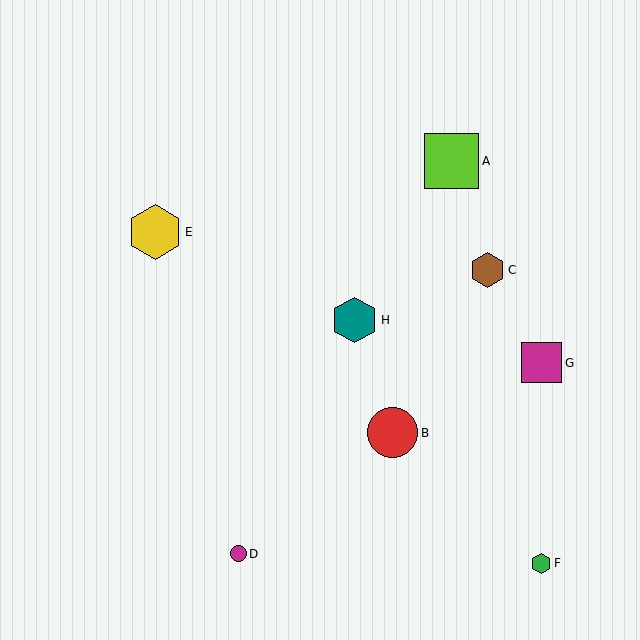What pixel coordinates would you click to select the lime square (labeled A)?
Click at (452, 161) to select the lime square A.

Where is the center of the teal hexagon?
The center of the teal hexagon is at (355, 320).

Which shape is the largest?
The lime square (labeled A) is the largest.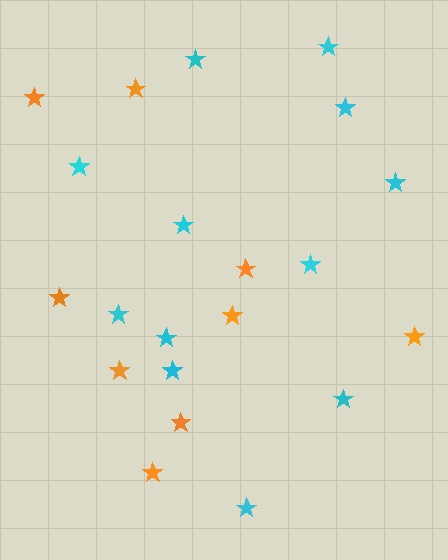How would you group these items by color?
There are 2 groups: one group of orange stars (9) and one group of cyan stars (12).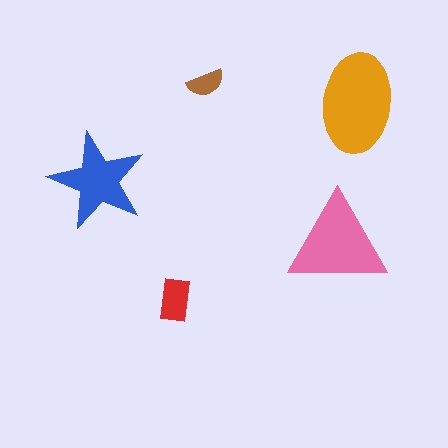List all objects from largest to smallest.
The orange ellipse, the pink triangle, the blue star, the red rectangle, the brown semicircle.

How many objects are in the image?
There are 5 objects in the image.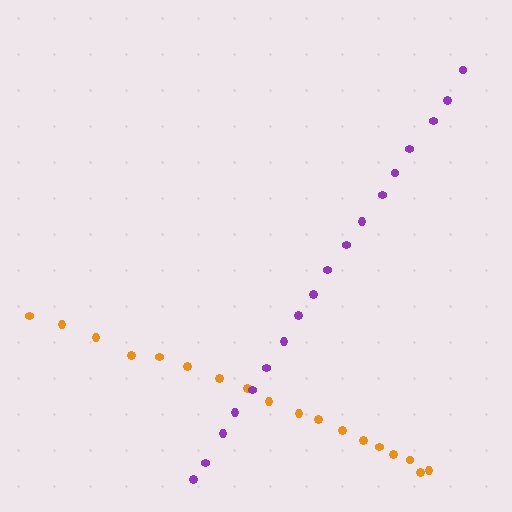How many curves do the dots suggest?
There are 2 distinct paths.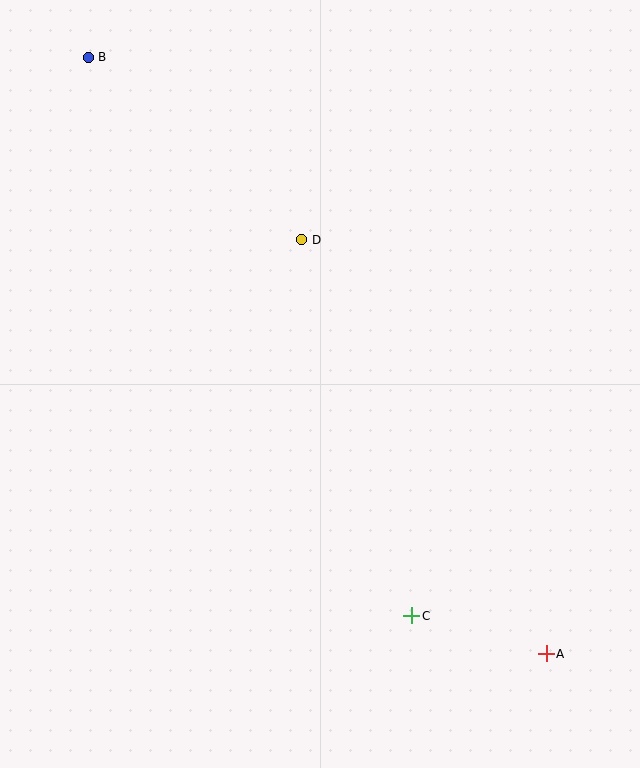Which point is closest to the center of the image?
Point D at (302, 240) is closest to the center.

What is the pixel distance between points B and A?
The distance between B and A is 752 pixels.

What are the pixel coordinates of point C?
Point C is at (412, 616).